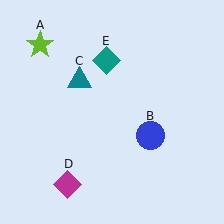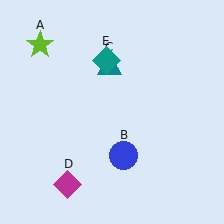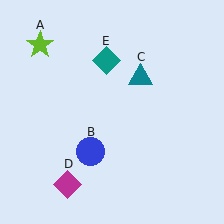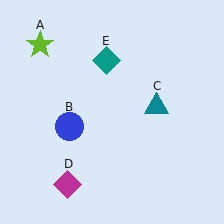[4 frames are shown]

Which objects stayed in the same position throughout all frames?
Lime star (object A) and magenta diamond (object D) and teal diamond (object E) remained stationary.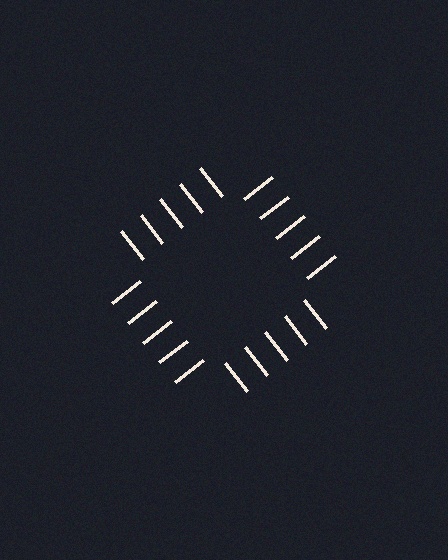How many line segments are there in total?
20 — 5 along each of the 4 edges.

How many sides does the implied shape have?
4 sides — the line-ends trace a square.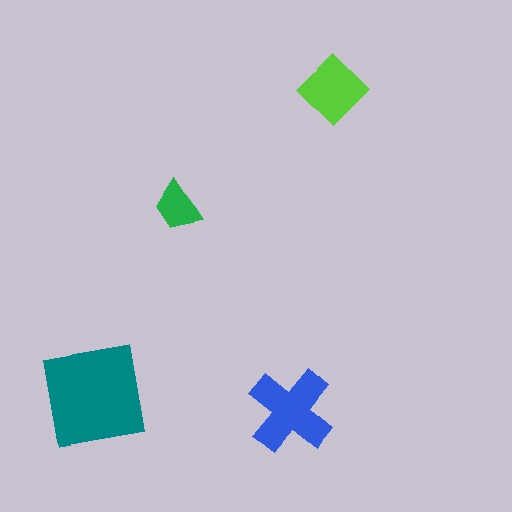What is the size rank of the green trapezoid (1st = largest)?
4th.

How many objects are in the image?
There are 4 objects in the image.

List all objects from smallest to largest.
The green trapezoid, the lime diamond, the blue cross, the teal square.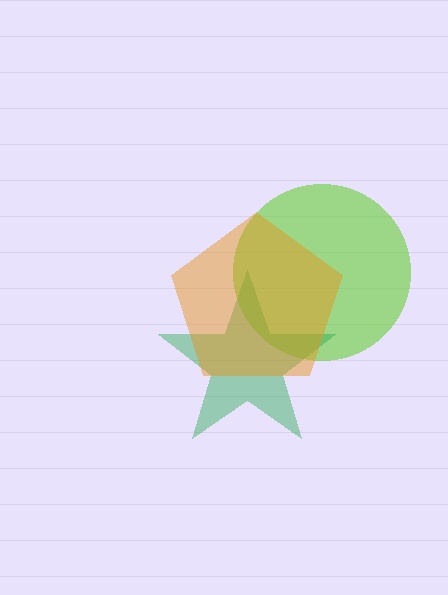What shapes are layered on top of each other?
The layered shapes are: a lime circle, a green star, an orange pentagon.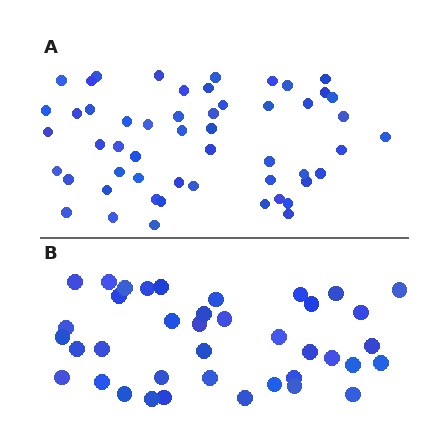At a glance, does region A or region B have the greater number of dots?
Region A (the top region) has more dots.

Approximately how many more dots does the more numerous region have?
Region A has approximately 15 more dots than region B.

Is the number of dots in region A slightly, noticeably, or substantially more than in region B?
Region A has noticeably more, but not dramatically so. The ratio is roughly 1.4 to 1.